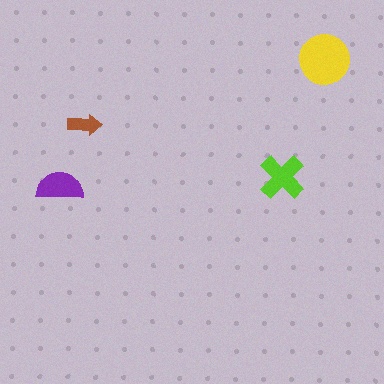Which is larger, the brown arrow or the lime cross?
The lime cross.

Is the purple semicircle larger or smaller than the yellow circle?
Smaller.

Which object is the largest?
The yellow circle.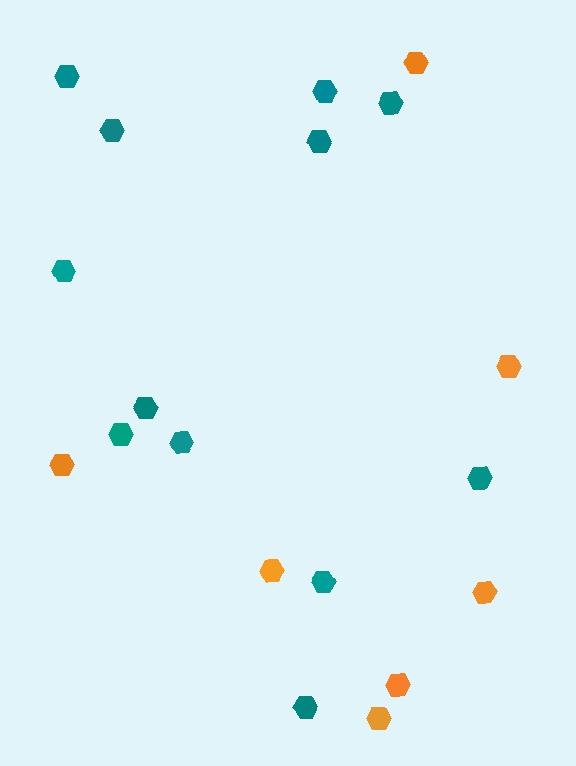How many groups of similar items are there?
There are 2 groups: one group of teal hexagons (12) and one group of orange hexagons (7).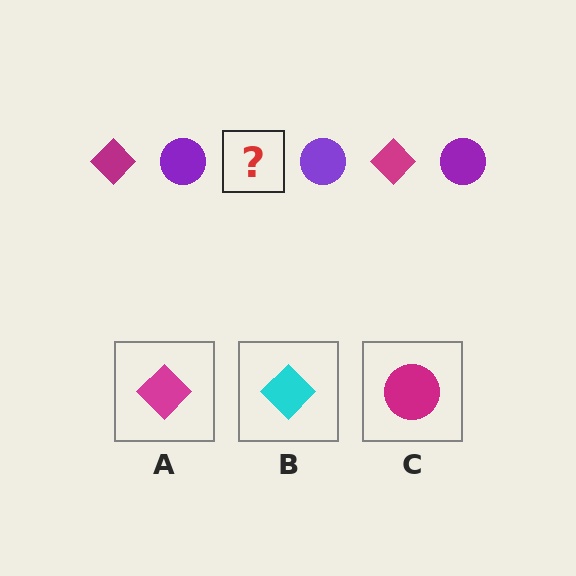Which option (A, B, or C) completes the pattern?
A.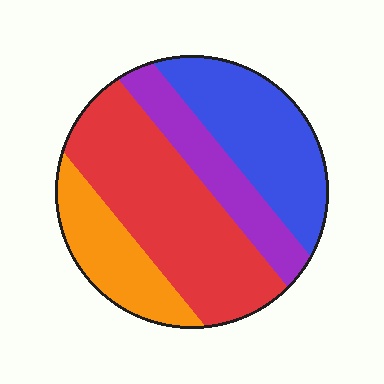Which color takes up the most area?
Red, at roughly 40%.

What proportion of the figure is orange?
Orange covers roughly 15% of the figure.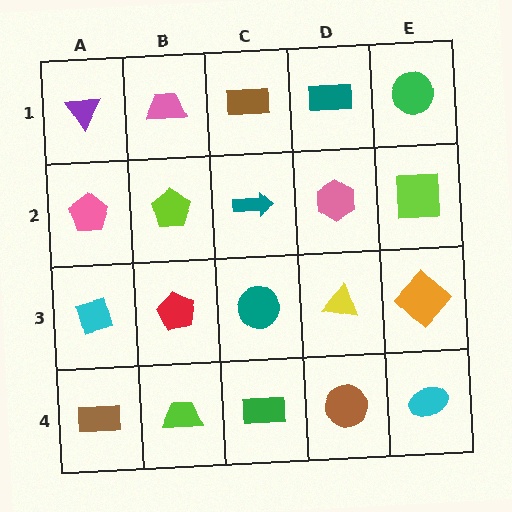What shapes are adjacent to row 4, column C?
A teal circle (row 3, column C), a lime trapezoid (row 4, column B), a brown circle (row 4, column D).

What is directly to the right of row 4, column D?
A cyan ellipse.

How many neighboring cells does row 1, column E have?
2.